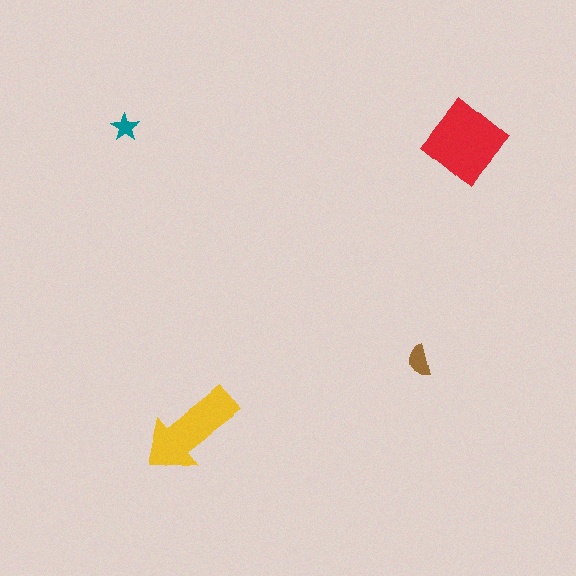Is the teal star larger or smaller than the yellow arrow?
Smaller.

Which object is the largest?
The red diamond.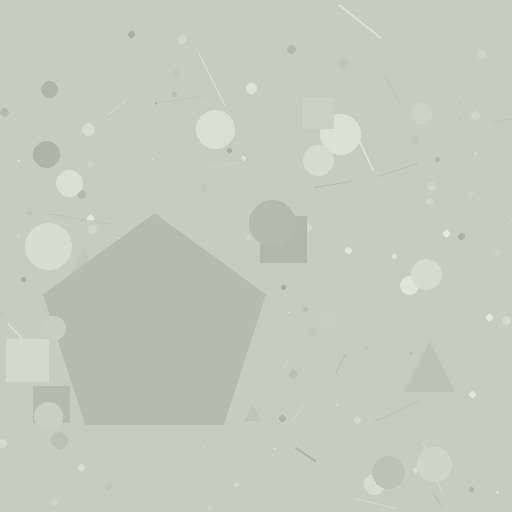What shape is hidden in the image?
A pentagon is hidden in the image.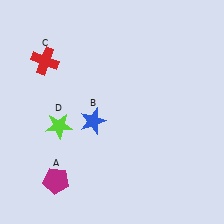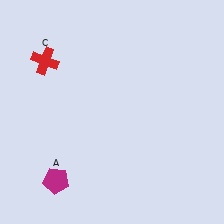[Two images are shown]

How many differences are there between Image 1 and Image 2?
There are 2 differences between the two images.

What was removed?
The lime star (D), the blue star (B) were removed in Image 2.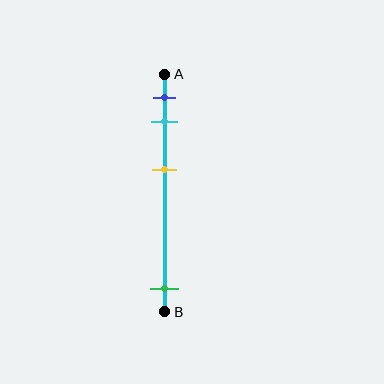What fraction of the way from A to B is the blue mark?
The blue mark is approximately 10% (0.1) of the way from A to B.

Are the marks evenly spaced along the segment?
No, the marks are not evenly spaced.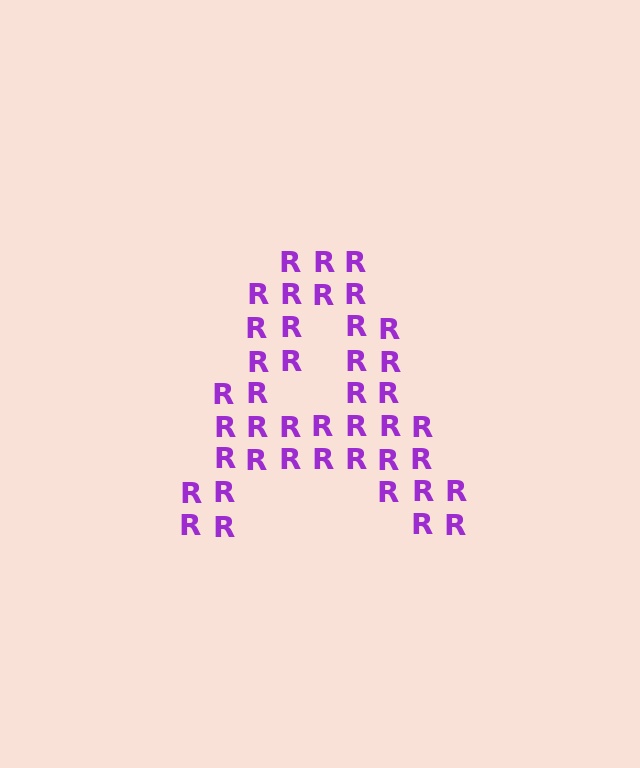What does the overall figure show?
The overall figure shows the letter A.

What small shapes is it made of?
It is made of small letter R's.